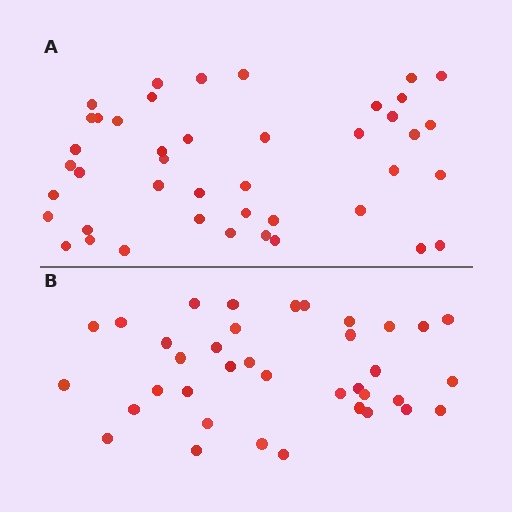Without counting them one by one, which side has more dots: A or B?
Region A (the top region) has more dots.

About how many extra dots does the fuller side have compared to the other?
Region A has about 6 more dots than region B.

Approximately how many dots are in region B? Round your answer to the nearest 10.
About 40 dots. (The exact count is 37, which rounds to 40.)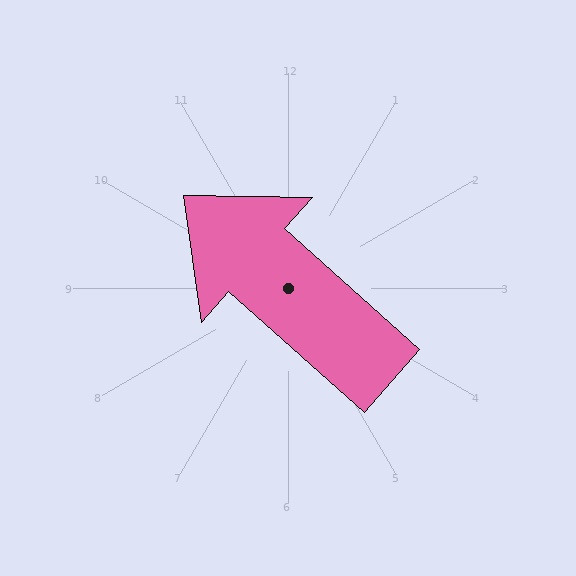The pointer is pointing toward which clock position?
Roughly 10 o'clock.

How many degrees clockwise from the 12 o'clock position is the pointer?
Approximately 312 degrees.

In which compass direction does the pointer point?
Northwest.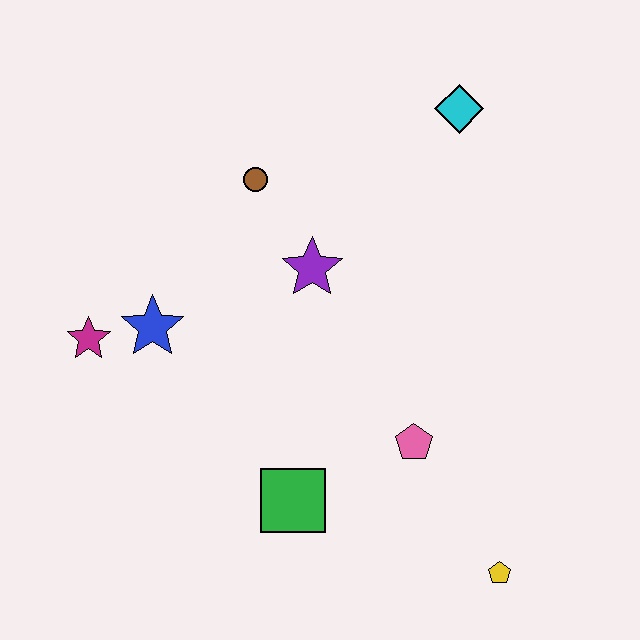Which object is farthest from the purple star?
The yellow pentagon is farthest from the purple star.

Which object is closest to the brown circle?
The purple star is closest to the brown circle.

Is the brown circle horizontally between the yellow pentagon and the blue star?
Yes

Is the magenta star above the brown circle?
No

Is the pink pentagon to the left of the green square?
No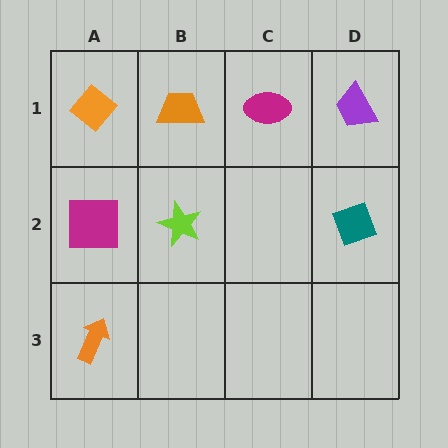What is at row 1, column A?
An orange diamond.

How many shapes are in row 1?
4 shapes.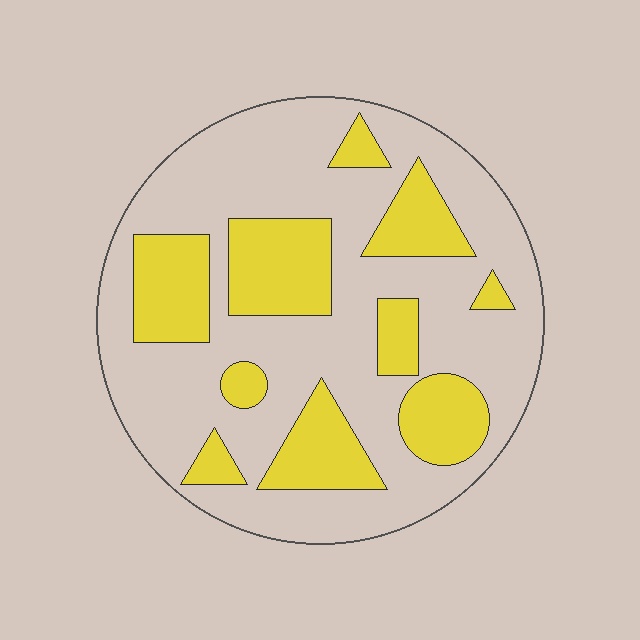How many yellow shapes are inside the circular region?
10.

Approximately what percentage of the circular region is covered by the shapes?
Approximately 30%.